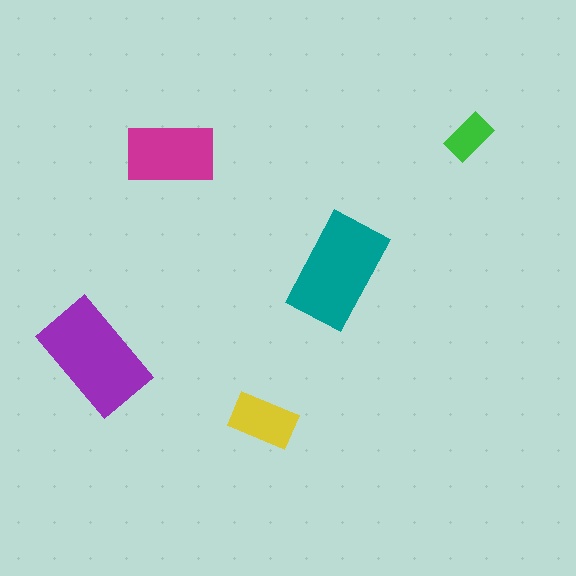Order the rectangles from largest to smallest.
the purple one, the teal one, the magenta one, the yellow one, the green one.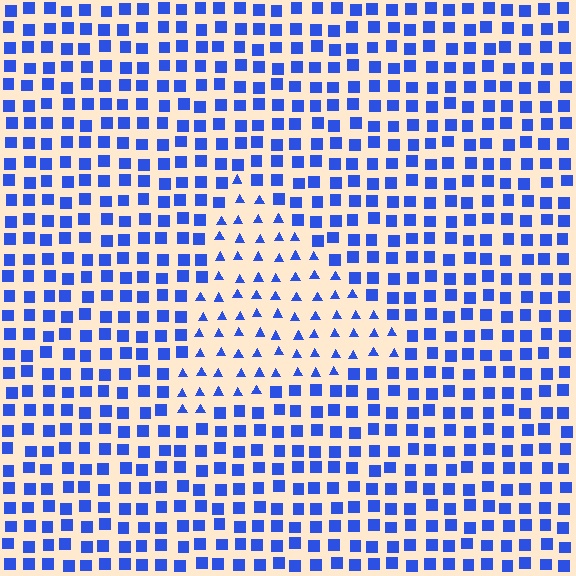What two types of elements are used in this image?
The image uses triangles inside the triangle region and squares outside it.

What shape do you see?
I see a triangle.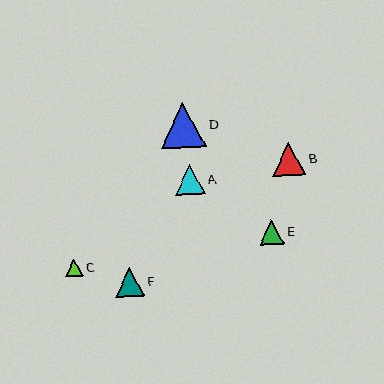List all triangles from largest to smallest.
From largest to smallest: D, B, A, F, E, C.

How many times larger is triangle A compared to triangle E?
Triangle A is approximately 1.2 times the size of triangle E.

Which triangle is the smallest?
Triangle C is the smallest with a size of approximately 17 pixels.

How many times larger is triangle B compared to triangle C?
Triangle B is approximately 1.9 times the size of triangle C.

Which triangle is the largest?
Triangle D is the largest with a size of approximately 45 pixels.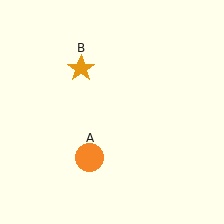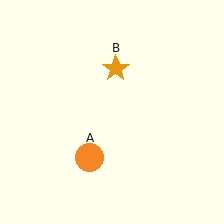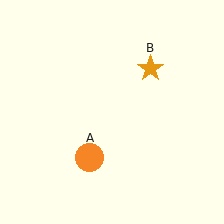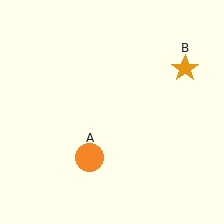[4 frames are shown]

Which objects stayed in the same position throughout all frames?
Orange circle (object A) remained stationary.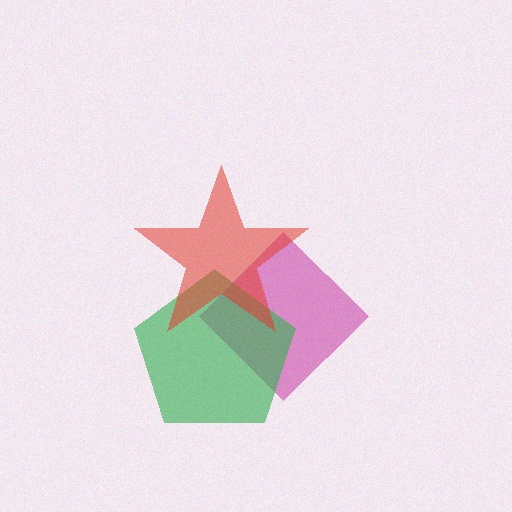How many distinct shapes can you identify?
There are 3 distinct shapes: a magenta diamond, a green pentagon, a red star.